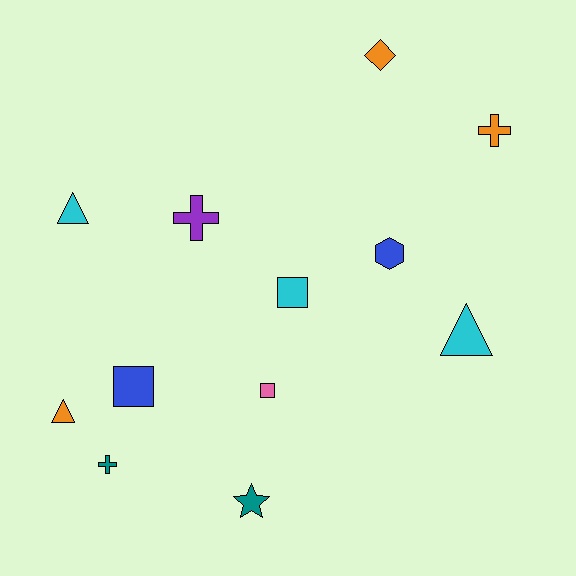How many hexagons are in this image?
There is 1 hexagon.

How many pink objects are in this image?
There is 1 pink object.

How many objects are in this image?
There are 12 objects.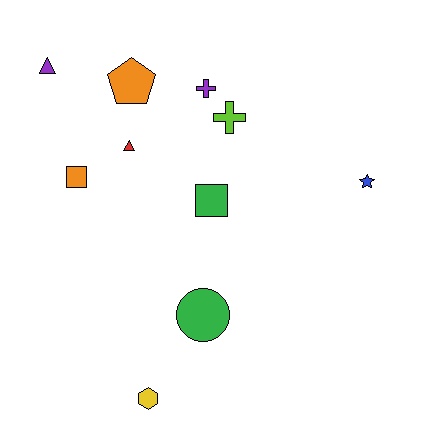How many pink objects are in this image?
There are no pink objects.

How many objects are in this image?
There are 10 objects.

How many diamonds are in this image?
There are no diamonds.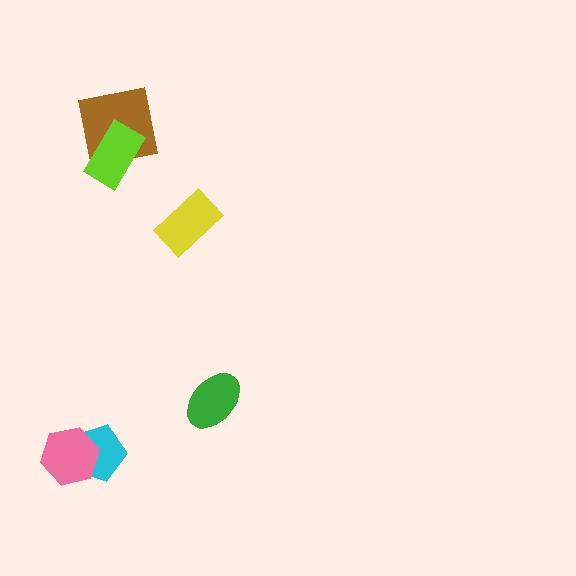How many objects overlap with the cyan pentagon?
1 object overlaps with the cyan pentagon.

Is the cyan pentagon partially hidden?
Yes, it is partially covered by another shape.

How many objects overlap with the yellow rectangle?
0 objects overlap with the yellow rectangle.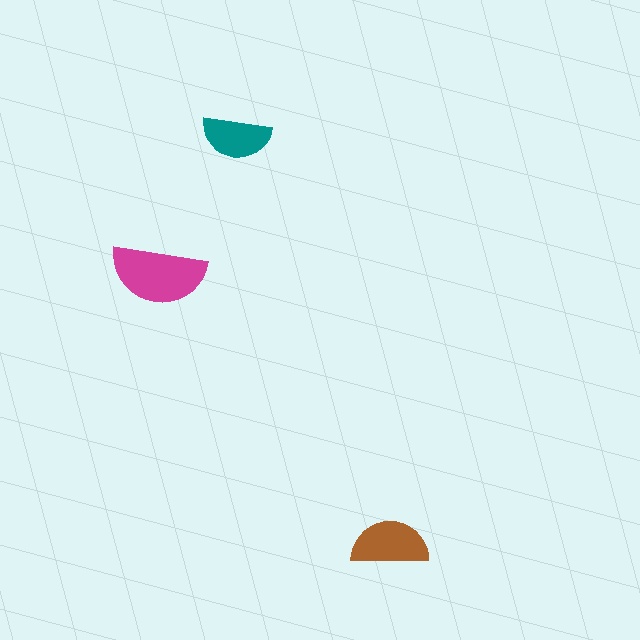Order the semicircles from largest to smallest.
the magenta one, the brown one, the teal one.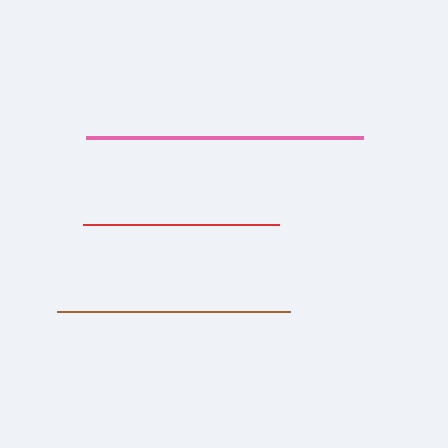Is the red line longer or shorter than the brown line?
The brown line is longer than the red line.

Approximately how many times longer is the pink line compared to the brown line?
The pink line is approximately 1.2 times the length of the brown line.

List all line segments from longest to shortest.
From longest to shortest: pink, brown, red.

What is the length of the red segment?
The red segment is approximately 195 pixels long.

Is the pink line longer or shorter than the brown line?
The pink line is longer than the brown line.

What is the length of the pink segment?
The pink segment is approximately 277 pixels long.